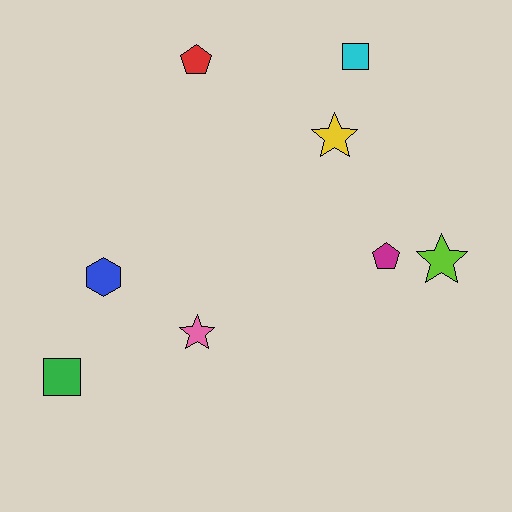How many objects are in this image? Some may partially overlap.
There are 8 objects.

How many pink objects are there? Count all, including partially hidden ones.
There is 1 pink object.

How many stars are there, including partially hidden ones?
There are 3 stars.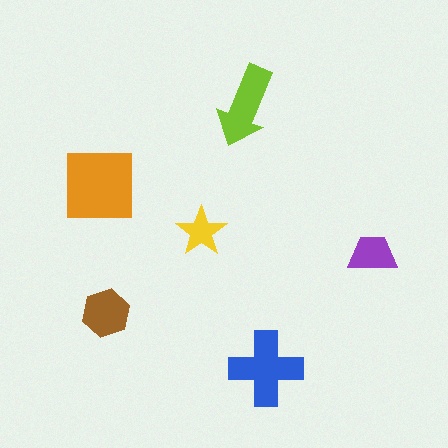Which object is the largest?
The orange square.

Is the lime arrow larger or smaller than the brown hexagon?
Larger.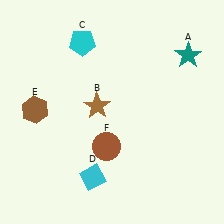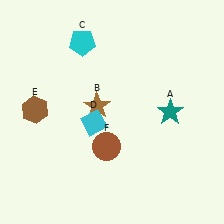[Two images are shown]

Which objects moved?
The objects that moved are: the teal star (A), the cyan diamond (D).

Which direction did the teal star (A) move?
The teal star (A) moved down.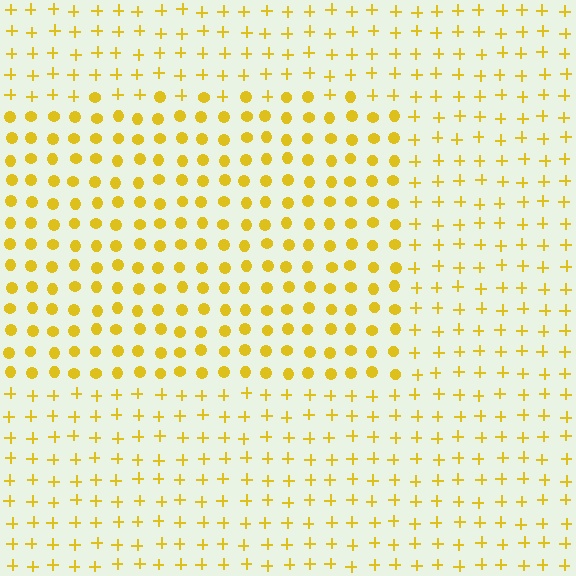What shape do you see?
I see a rectangle.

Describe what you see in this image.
The image is filled with small yellow elements arranged in a uniform grid. A rectangle-shaped region contains circles, while the surrounding area contains plus signs. The boundary is defined purely by the change in element shape.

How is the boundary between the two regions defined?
The boundary is defined by a change in element shape: circles inside vs. plus signs outside. All elements share the same color and spacing.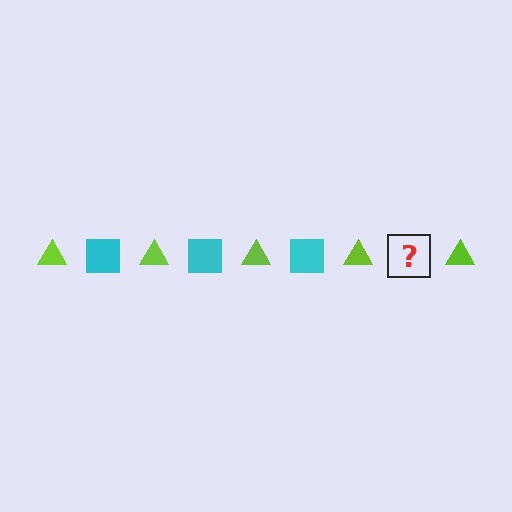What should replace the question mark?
The question mark should be replaced with a cyan square.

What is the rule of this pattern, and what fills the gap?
The rule is that the pattern alternates between lime triangle and cyan square. The gap should be filled with a cyan square.